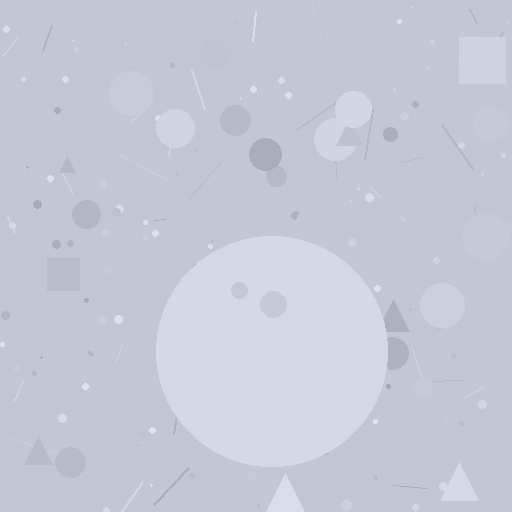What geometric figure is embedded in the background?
A circle is embedded in the background.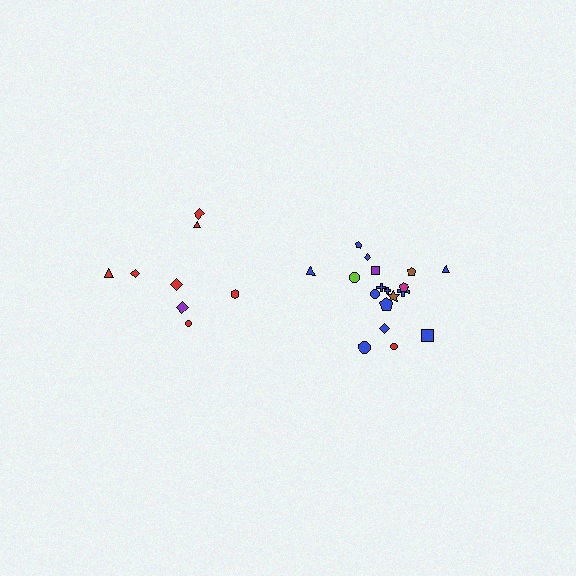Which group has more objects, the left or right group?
The right group.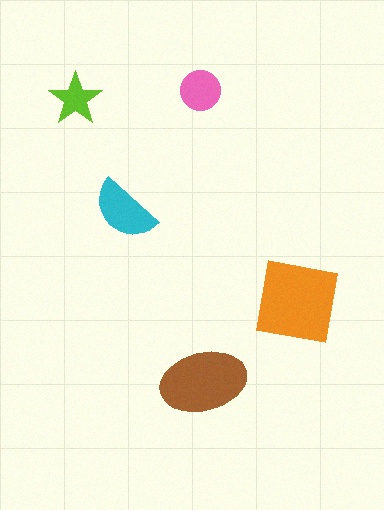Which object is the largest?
The orange square.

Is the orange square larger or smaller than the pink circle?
Larger.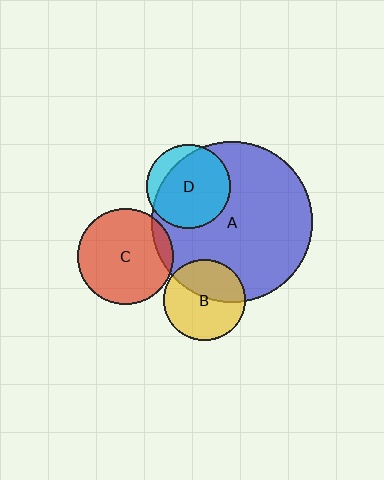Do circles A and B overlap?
Yes.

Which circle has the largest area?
Circle A (blue).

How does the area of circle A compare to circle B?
Approximately 3.9 times.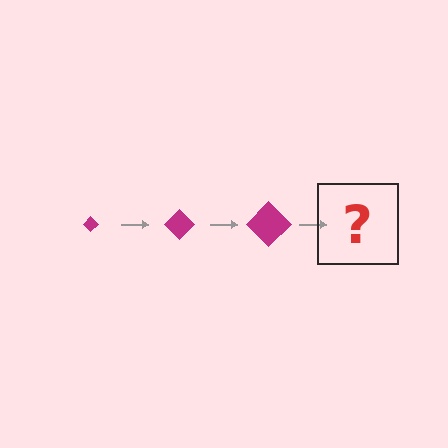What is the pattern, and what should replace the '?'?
The pattern is that the diamond gets progressively larger each step. The '?' should be a magenta diamond, larger than the previous one.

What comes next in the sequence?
The next element should be a magenta diamond, larger than the previous one.